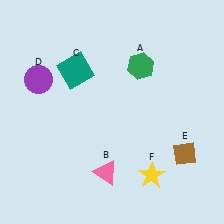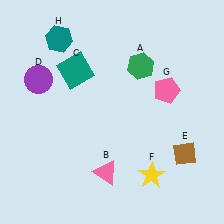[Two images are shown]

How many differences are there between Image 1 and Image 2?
There are 2 differences between the two images.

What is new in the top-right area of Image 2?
A pink pentagon (G) was added in the top-right area of Image 2.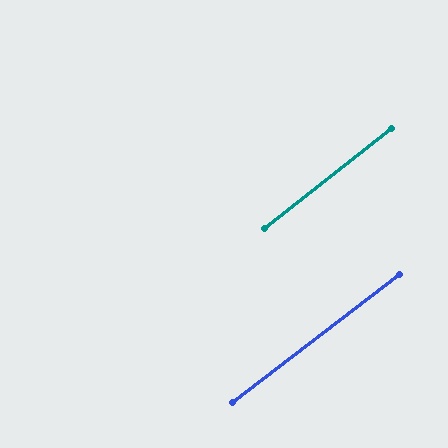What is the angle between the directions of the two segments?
Approximately 1 degree.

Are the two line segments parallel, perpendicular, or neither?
Parallel — their directions differ by only 0.6°.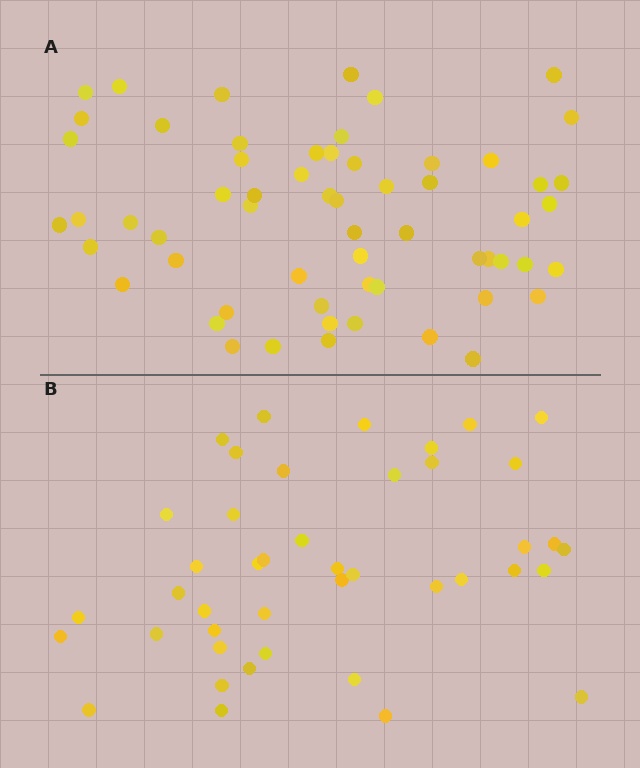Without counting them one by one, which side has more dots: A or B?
Region A (the top region) has more dots.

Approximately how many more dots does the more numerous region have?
Region A has approximately 15 more dots than region B.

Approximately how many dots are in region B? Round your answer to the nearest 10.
About 40 dots. (The exact count is 43, which rounds to 40.)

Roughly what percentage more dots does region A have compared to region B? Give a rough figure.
About 40% more.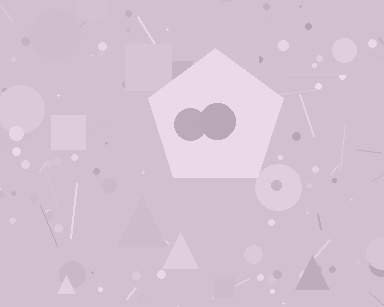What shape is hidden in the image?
A pentagon is hidden in the image.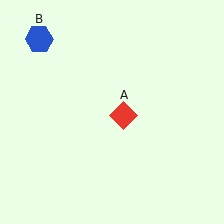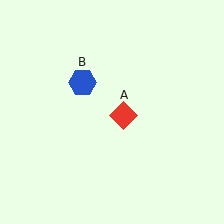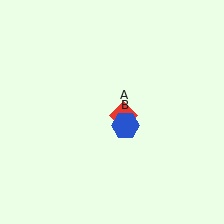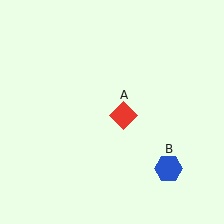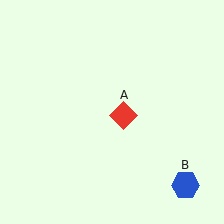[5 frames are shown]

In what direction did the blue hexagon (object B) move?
The blue hexagon (object B) moved down and to the right.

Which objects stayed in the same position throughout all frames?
Red diamond (object A) remained stationary.